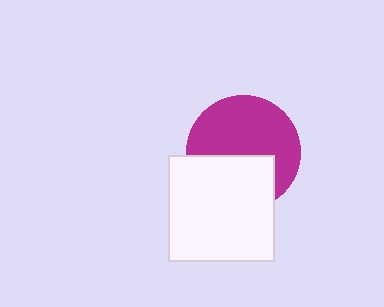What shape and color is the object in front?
The object in front is a white square.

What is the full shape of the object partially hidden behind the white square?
The partially hidden object is a magenta circle.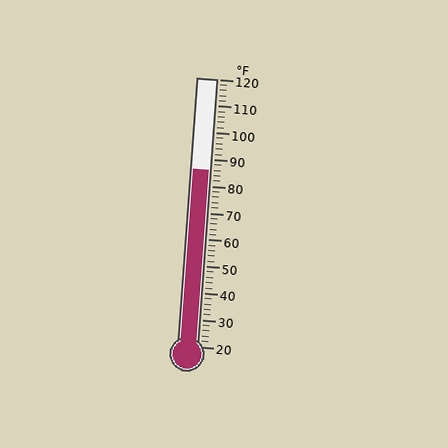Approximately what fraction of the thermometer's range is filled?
The thermometer is filled to approximately 65% of its range.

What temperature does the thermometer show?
The thermometer shows approximately 86°F.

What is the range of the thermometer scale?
The thermometer scale ranges from 20°F to 120°F.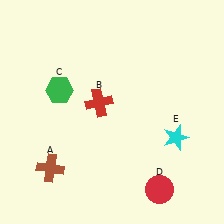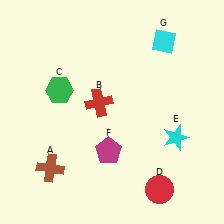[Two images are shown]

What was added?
A magenta pentagon (F), a cyan diamond (G) were added in Image 2.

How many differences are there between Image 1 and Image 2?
There are 2 differences between the two images.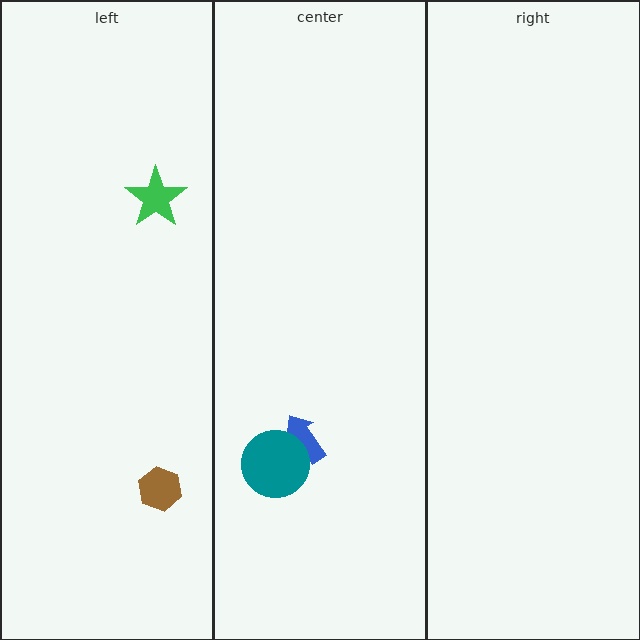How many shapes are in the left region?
2.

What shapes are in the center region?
The blue arrow, the teal circle.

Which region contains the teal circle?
The center region.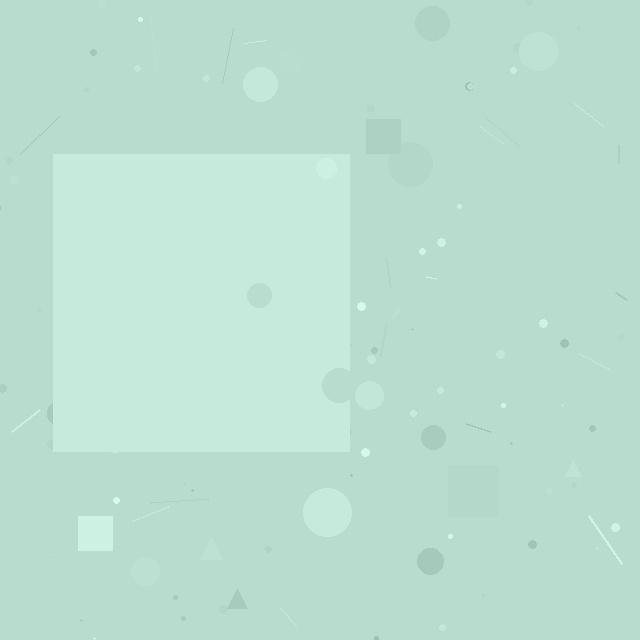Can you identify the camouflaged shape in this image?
The camouflaged shape is a square.